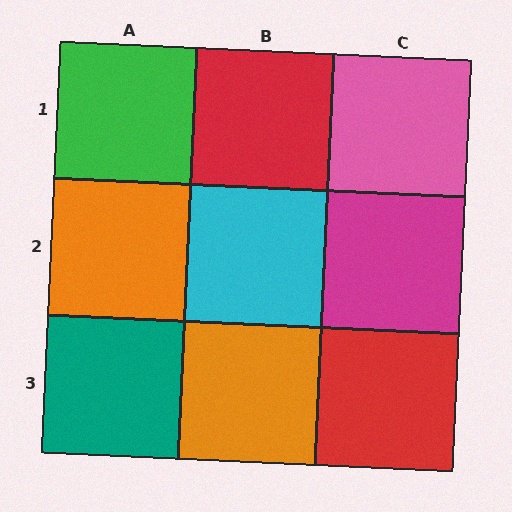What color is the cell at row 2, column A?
Orange.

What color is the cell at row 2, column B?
Cyan.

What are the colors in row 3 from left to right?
Teal, orange, red.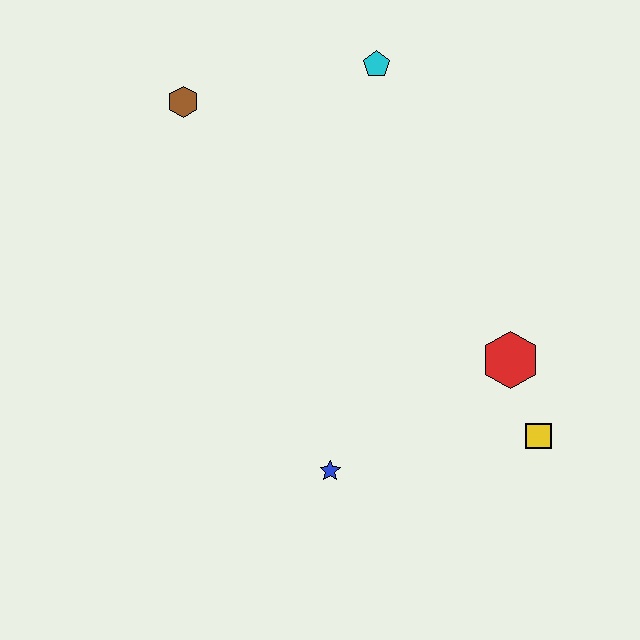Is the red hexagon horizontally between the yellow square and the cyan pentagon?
Yes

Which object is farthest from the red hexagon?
The brown hexagon is farthest from the red hexagon.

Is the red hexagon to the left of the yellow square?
Yes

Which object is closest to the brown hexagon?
The cyan pentagon is closest to the brown hexagon.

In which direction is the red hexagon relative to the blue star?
The red hexagon is to the right of the blue star.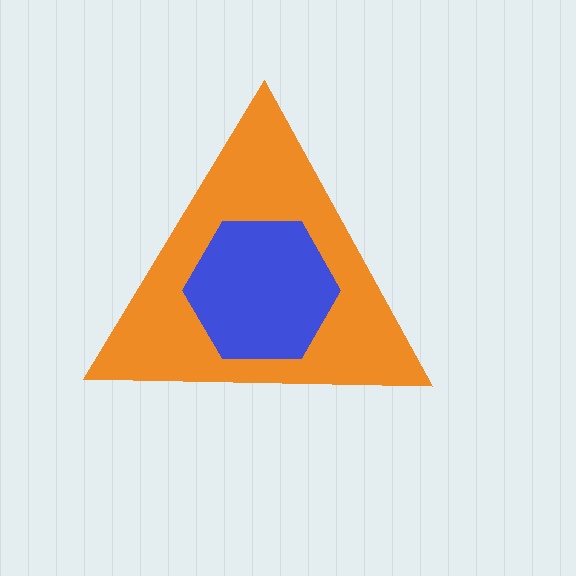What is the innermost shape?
The blue hexagon.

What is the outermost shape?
The orange triangle.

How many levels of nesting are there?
2.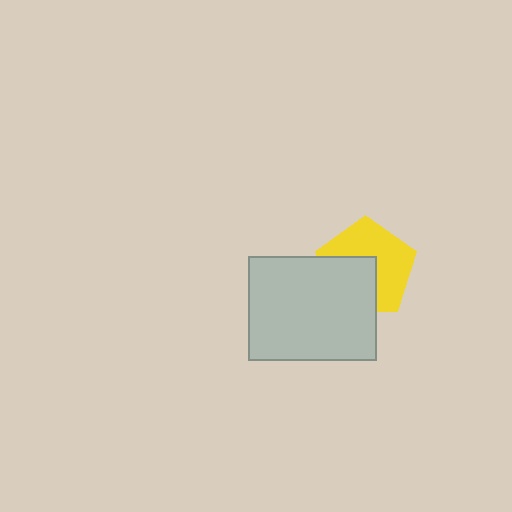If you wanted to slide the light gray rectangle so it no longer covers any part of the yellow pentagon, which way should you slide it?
Slide it toward the lower-left — that is the most direct way to separate the two shapes.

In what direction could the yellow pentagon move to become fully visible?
The yellow pentagon could move toward the upper-right. That would shift it out from behind the light gray rectangle entirely.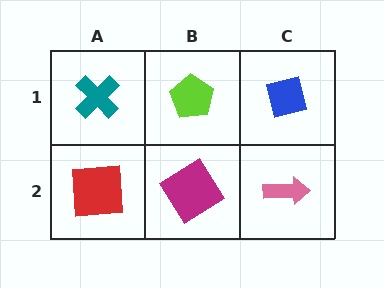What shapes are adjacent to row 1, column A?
A red square (row 2, column A), a lime pentagon (row 1, column B).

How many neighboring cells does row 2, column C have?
2.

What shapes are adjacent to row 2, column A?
A teal cross (row 1, column A), a magenta diamond (row 2, column B).